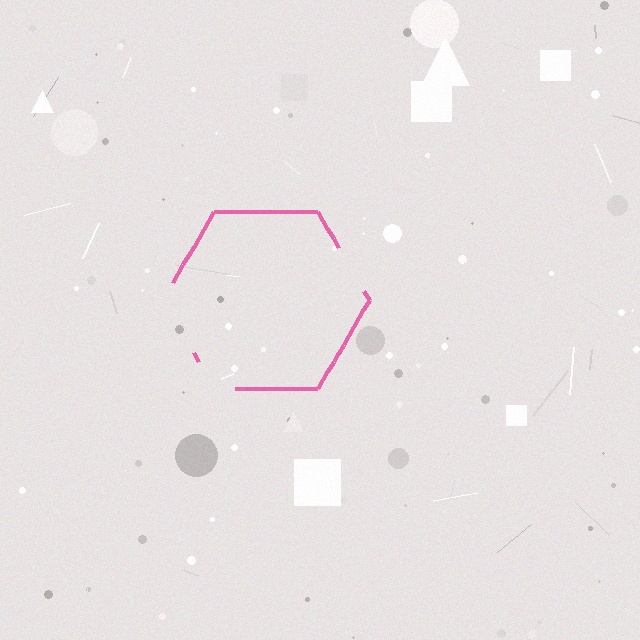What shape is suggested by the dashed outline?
The dashed outline suggests a hexagon.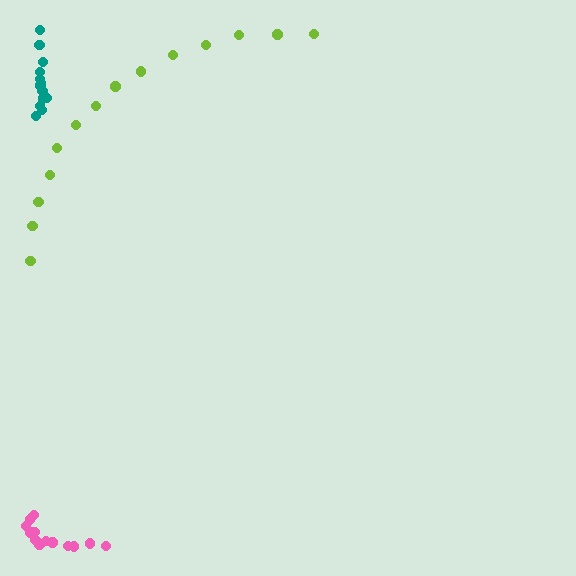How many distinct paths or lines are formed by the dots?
There are 3 distinct paths.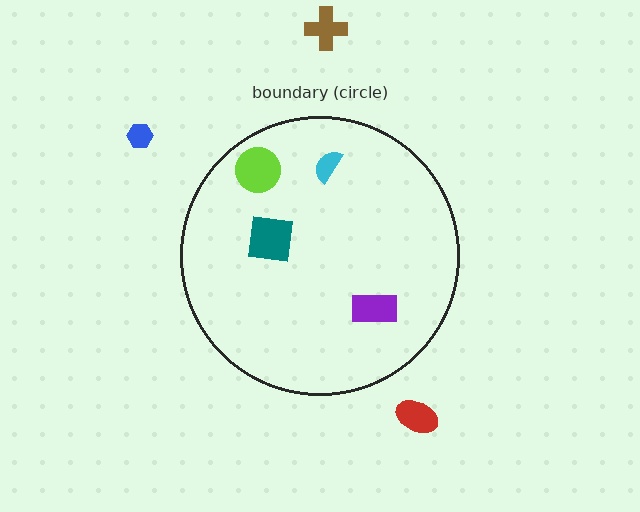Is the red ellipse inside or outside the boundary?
Outside.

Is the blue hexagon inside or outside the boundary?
Outside.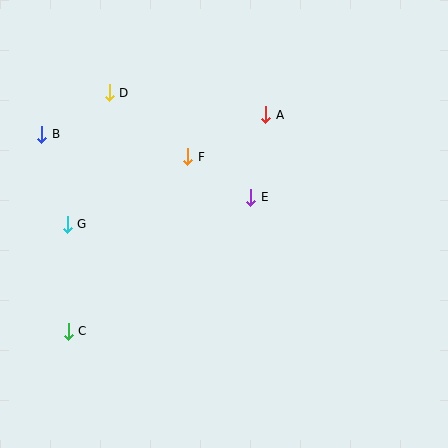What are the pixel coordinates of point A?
Point A is at (266, 115).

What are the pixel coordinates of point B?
Point B is at (42, 134).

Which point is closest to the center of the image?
Point E at (251, 197) is closest to the center.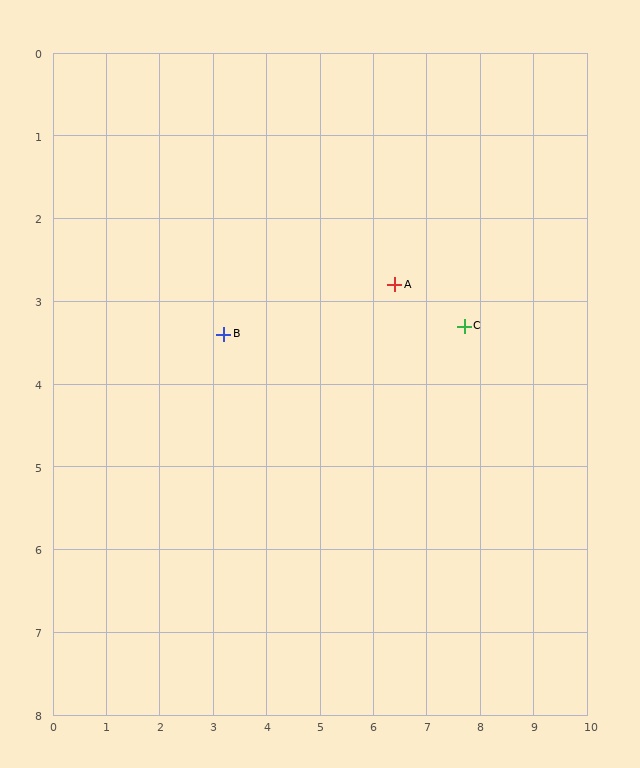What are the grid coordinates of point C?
Point C is at approximately (7.7, 3.3).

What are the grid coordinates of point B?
Point B is at approximately (3.2, 3.4).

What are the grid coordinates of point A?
Point A is at approximately (6.4, 2.8).